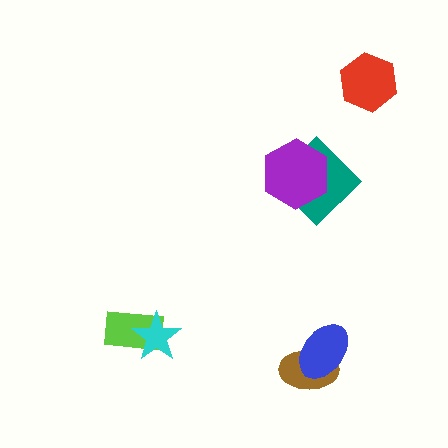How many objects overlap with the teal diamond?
1 object overlaps with the teal diamond.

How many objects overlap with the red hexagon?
0 objects overlap with the red hexagon.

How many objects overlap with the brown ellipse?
1 object overlaps with the brown ellipse.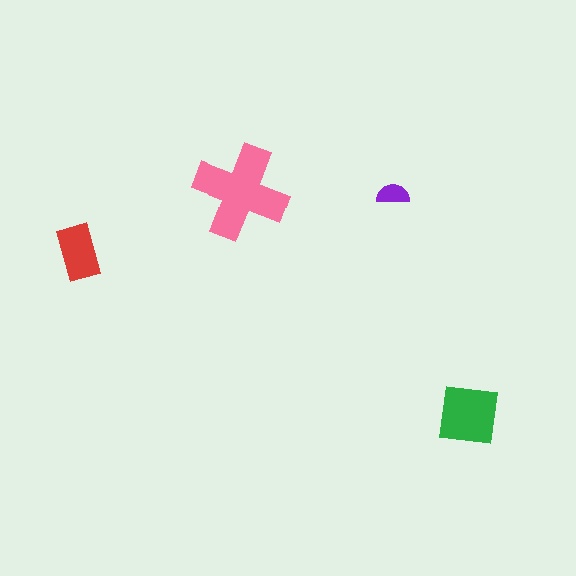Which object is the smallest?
The purple semicircle.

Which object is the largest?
The pink cross.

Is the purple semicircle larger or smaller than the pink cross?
Smaller.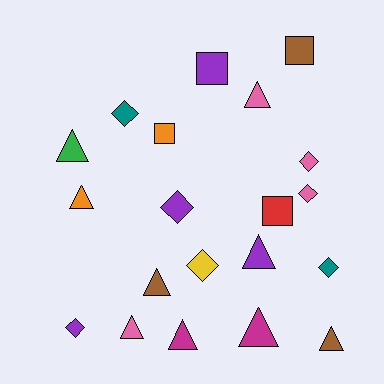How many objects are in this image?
There are 20 objects.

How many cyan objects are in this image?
There are no cyan objects.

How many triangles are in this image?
There are 9 triangles.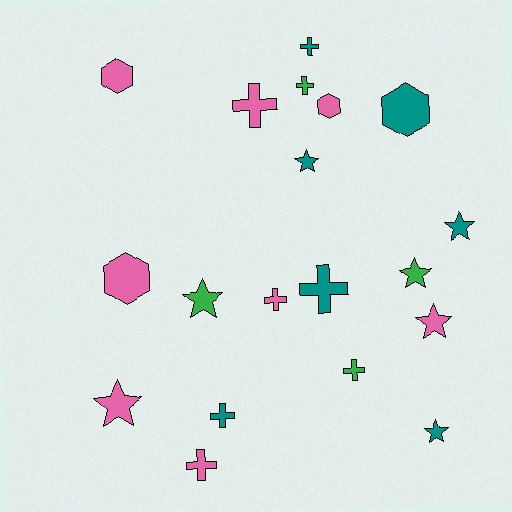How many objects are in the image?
There are 19 objects.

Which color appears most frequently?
Pink, with 8 objects.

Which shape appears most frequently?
Cross, with 8 objects.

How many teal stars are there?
There are 3 teal stars.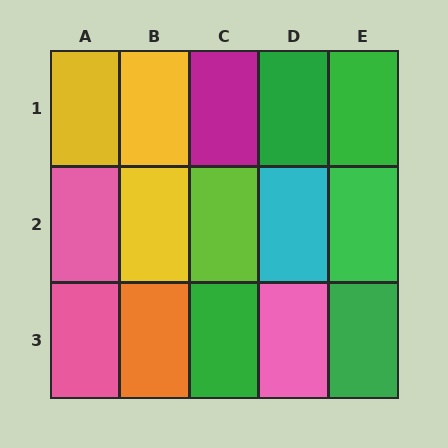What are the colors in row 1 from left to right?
Yellow, yellow, magenta, green, green.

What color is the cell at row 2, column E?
Green.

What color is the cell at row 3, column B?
Orange.